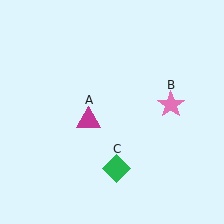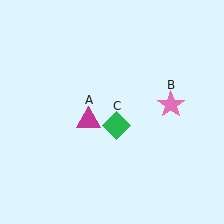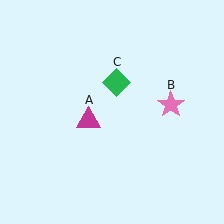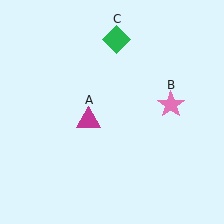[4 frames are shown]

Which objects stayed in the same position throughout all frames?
Magenta triangle (object A) and pink star (object B) remained stationary.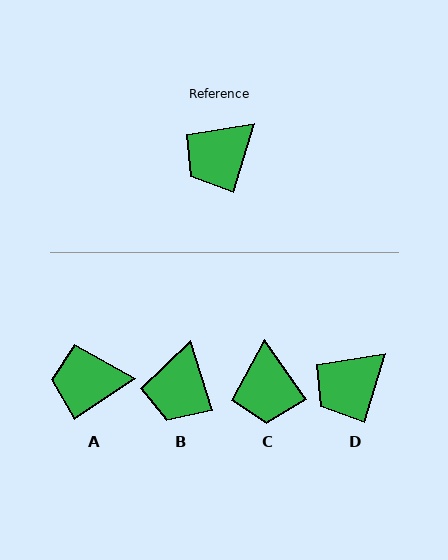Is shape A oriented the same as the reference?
No, it is off by about 39 degrees.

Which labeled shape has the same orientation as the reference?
D.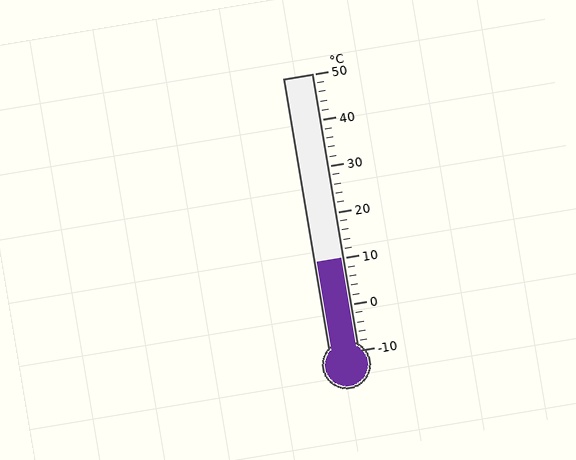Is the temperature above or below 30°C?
The temperature is below 30°C.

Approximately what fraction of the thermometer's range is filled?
The thermometer is filled to approximately 35% of its range.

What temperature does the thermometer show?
The thermometer shows approximately 10°C.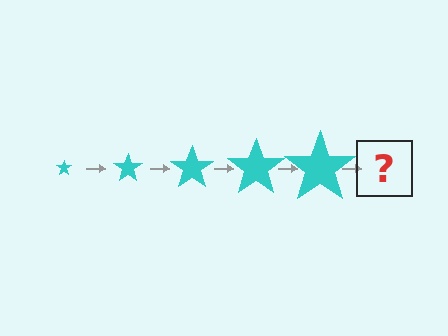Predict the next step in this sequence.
The next step is a cyan star, larger than the previous one.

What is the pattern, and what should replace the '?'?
The pattern is that the star gets progressively larger each step. The '?' should be a cyan star, larger than the previous one.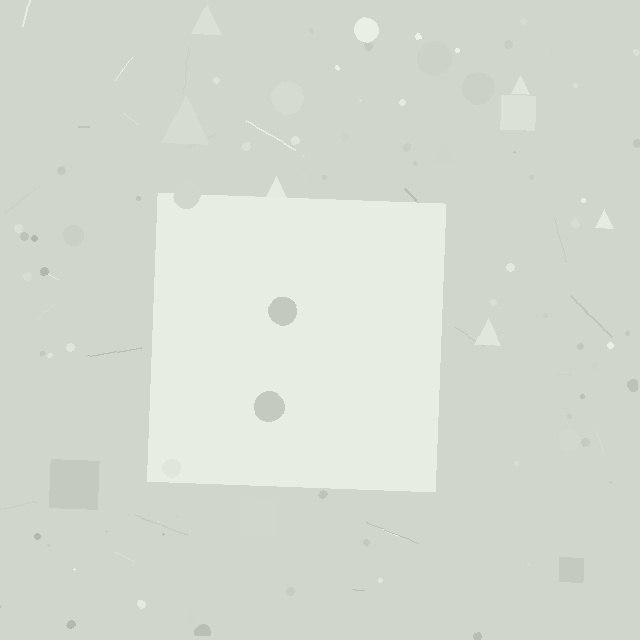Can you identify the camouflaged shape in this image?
The camouflaged shape is a square.